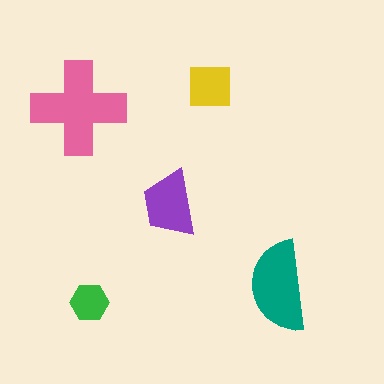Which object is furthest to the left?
The pink cross is leftmost.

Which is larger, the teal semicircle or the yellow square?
The teal semicircle.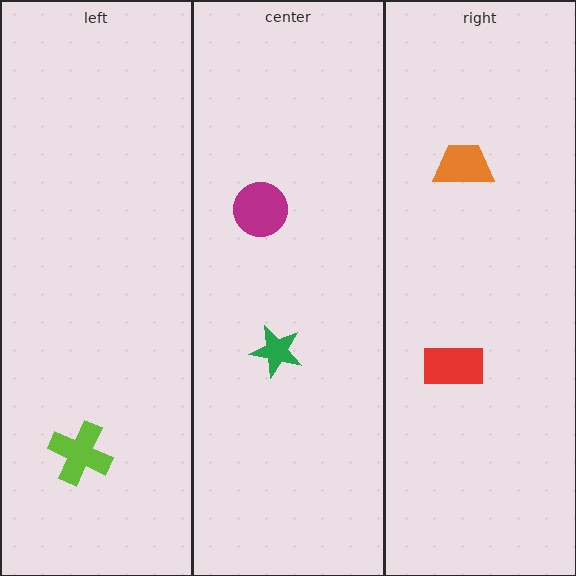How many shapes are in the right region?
2.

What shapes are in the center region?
The magenta circle, the green star.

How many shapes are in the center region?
2.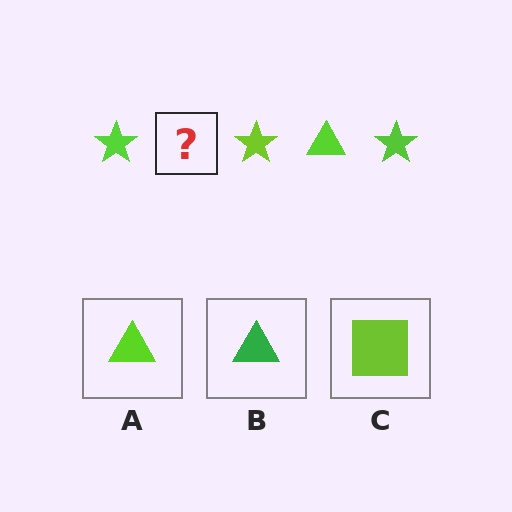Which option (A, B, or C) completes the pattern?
A.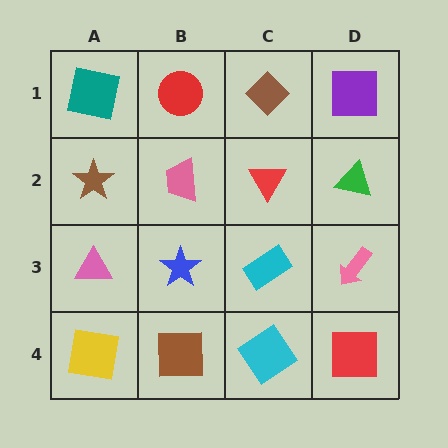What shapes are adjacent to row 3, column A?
A brown star (row 2, column A), a yellow square (row 4, column A), a blue star (row 3, column B).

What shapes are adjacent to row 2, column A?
A teal square (row 1, column A), a pink triangle (row 3, column A), a pink trapezoid (row 2, column B).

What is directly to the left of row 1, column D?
A brown diamond.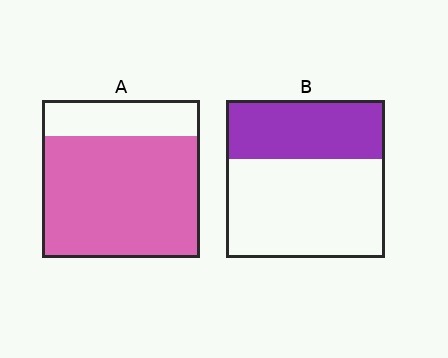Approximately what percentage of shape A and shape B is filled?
A is approximately 75% and B is approximately 35%.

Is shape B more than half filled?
No.